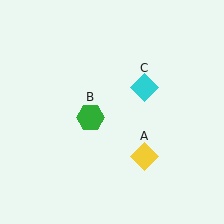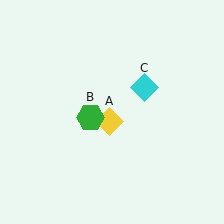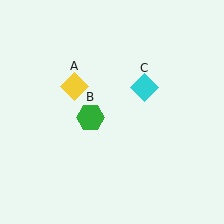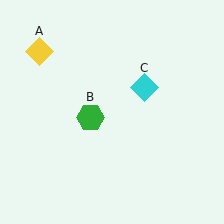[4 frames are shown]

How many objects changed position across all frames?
1 object changed position: yellow diamond (object A).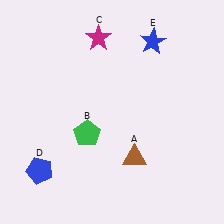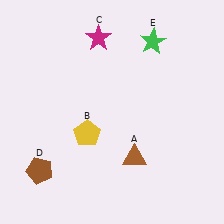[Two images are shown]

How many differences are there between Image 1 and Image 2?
There are 3 differences between the two images.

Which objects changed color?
B changed from green to yellow. D changed from blue to brown. E changed from blue to green.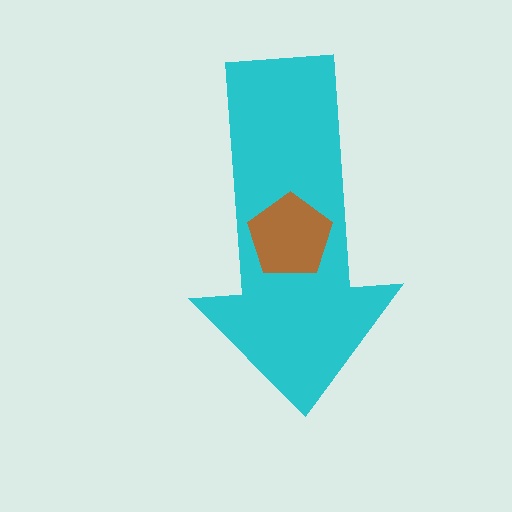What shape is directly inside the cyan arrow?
The brown pentagon.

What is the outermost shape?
The cyan arrow.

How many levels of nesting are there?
2.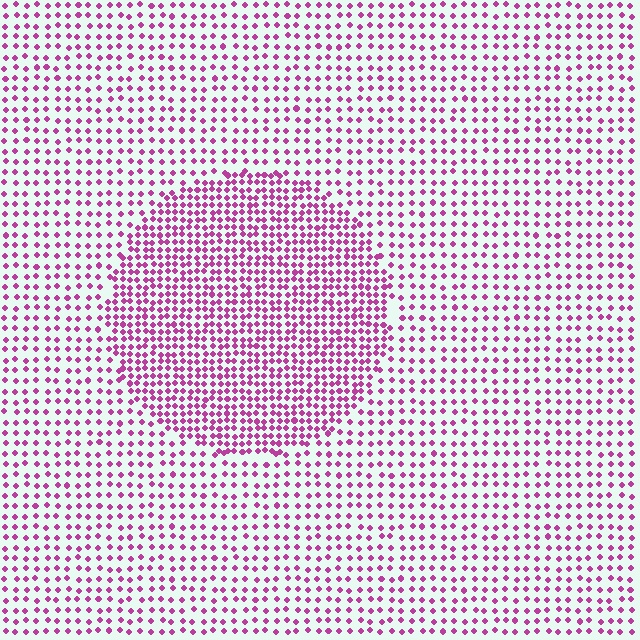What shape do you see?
I see a circle.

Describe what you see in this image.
The image contains small magenta elements arranged at two different densities. A circle-shaped region is visible where the elements are more densely packed than the surrounding area.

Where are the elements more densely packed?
The elements are more densely packed inside the circle boundary.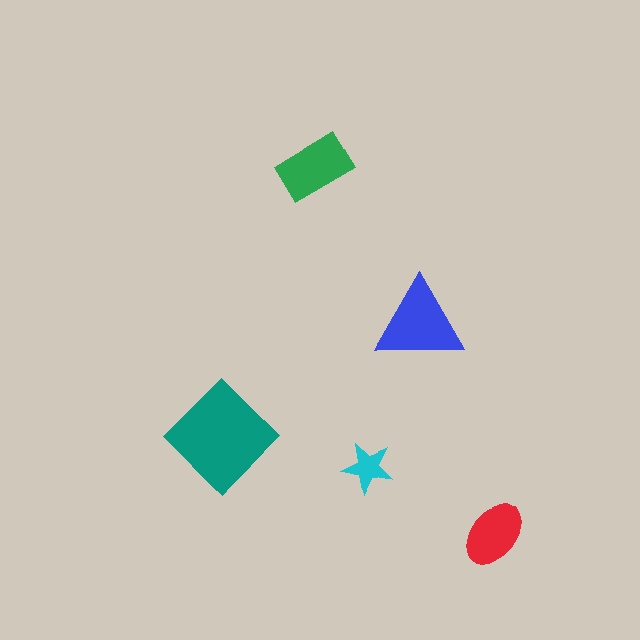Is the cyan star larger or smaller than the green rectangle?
Smaller.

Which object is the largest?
The teal diamond.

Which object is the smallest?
The cyan star.